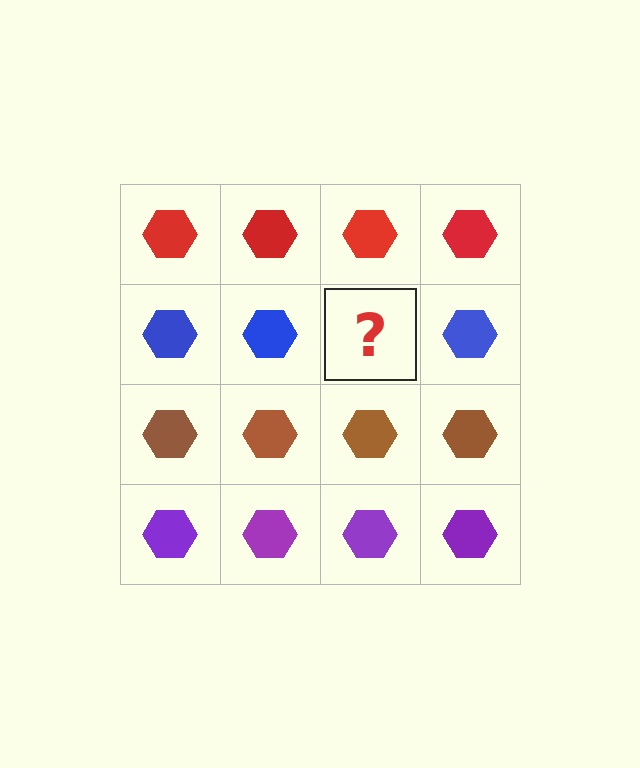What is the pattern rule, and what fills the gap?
The rule is that each row has a consistent color. The gap should be filled with a blue hexagon.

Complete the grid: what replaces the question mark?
The question mark should be replaced with a blue hexagon.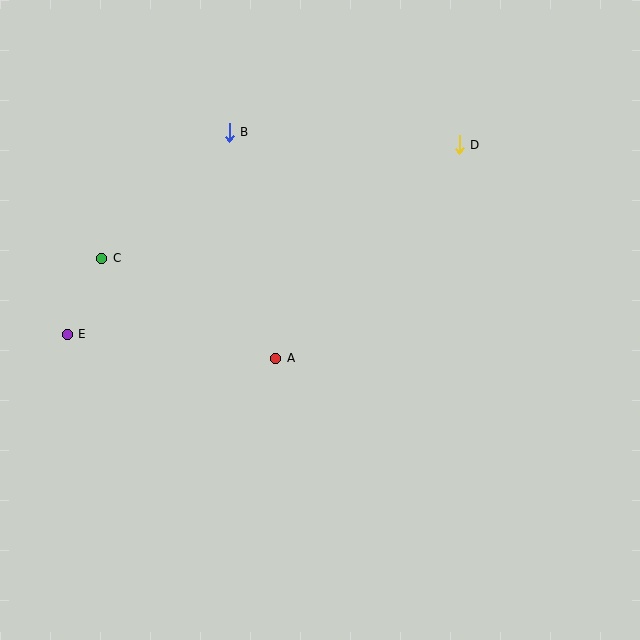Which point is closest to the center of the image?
Point A at (276, 358) is closest to the center.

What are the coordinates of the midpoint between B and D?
The midpoint between B and D is at (344, 138).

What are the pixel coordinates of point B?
Point B is at (229, 132).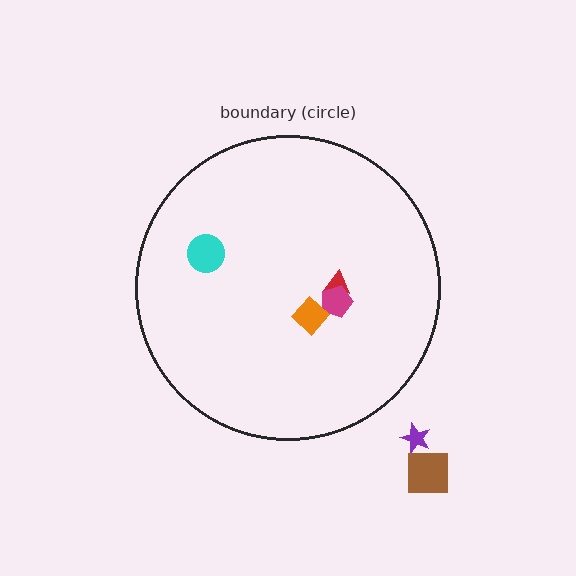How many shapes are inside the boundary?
4 inside, 2 outside.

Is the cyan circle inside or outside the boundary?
Inside.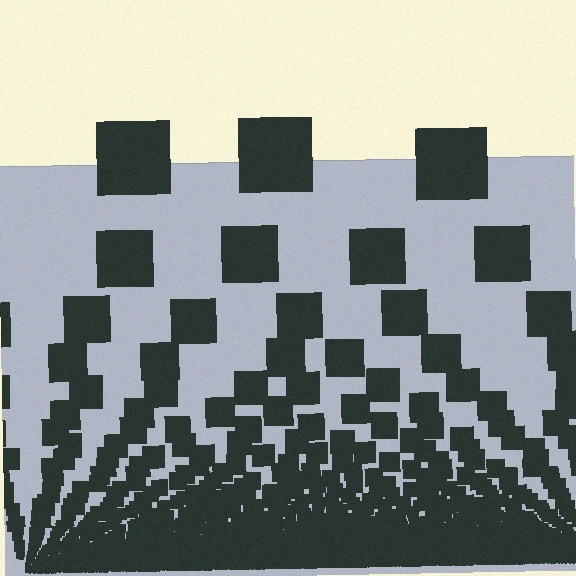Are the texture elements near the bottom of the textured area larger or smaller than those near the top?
Smaller. The gradient is inverted — elements near the bottom are smaller and denser.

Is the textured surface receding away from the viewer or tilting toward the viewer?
The surface appears to tilt toward the viewer. Texture elements get larger and sparser toward the top.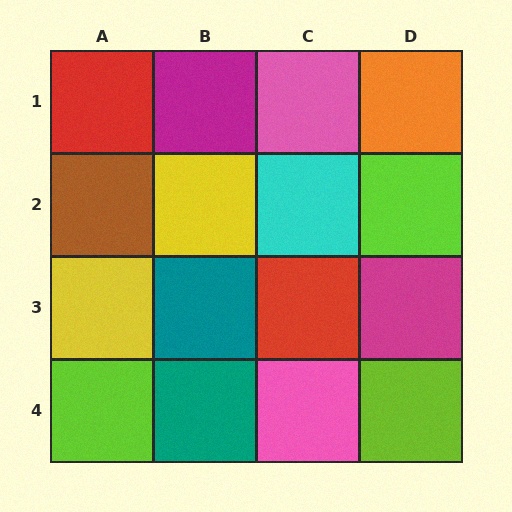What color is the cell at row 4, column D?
Lime.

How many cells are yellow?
2 cells are yellow.